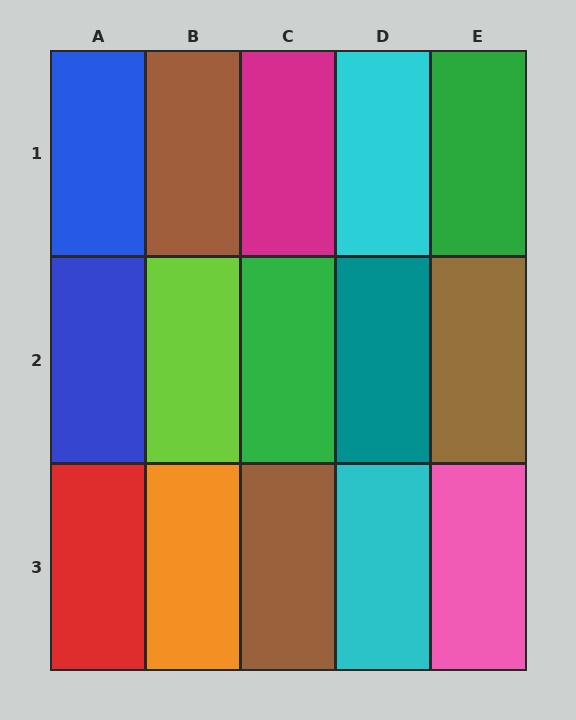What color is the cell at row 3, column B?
Orange.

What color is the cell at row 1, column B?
Brown.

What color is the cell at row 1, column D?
Cyan.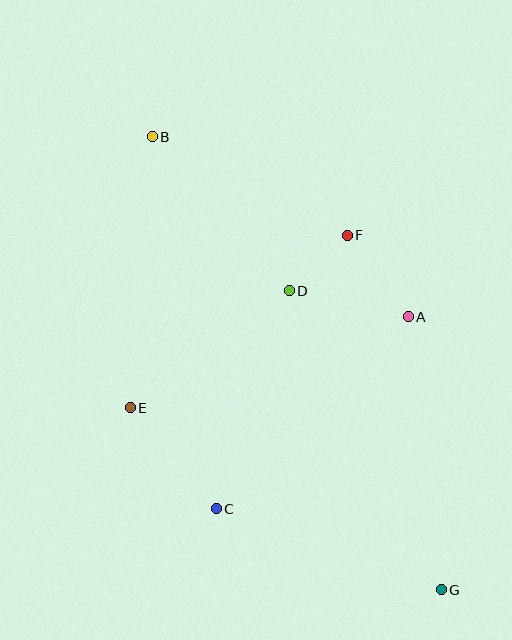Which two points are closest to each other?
Points D and F are closest to each other.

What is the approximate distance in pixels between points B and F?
The distance between B and F is approximately 218 pixels.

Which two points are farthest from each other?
Points B and G are farthest from each other.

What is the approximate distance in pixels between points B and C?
The distance between B and C is approximately 377 pixels.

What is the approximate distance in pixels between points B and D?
The distance between B and D is approximately 206 pixels.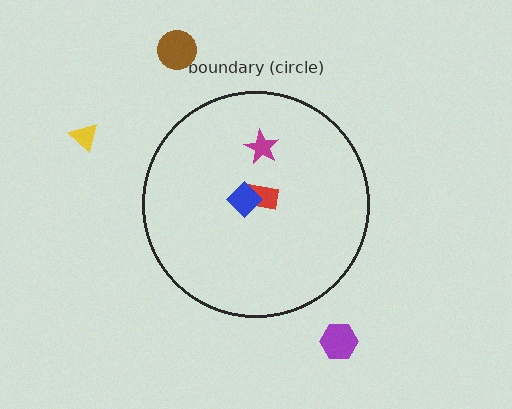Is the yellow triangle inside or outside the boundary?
Outside.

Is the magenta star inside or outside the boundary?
Inside.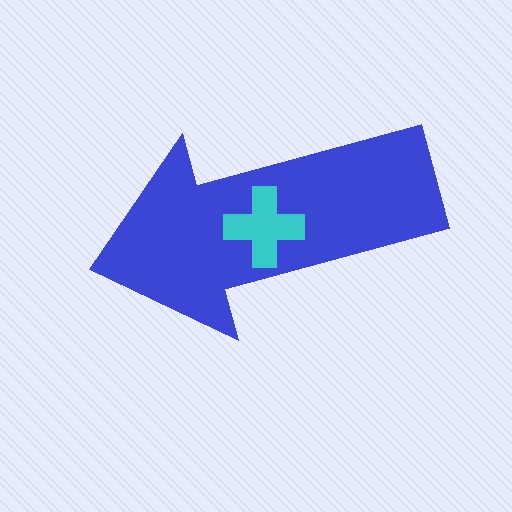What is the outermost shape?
The blue arrow.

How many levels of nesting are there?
2.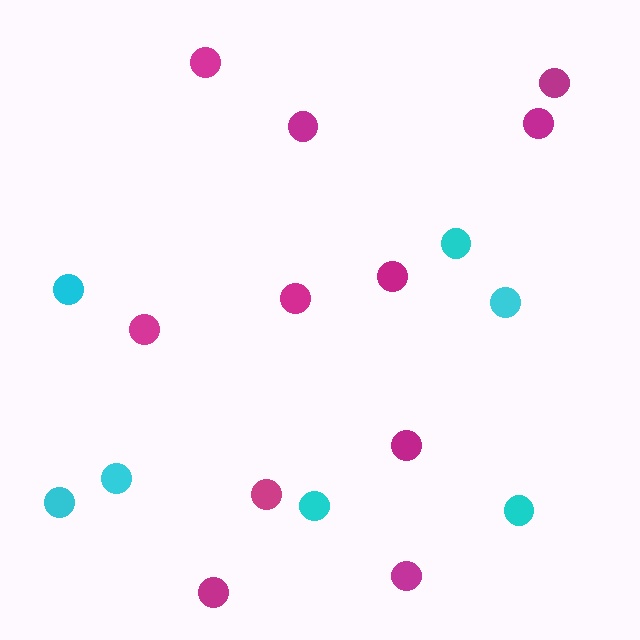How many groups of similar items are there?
There are 2 groups: one group of cyan circles (7) and one group of magenta circles (11).